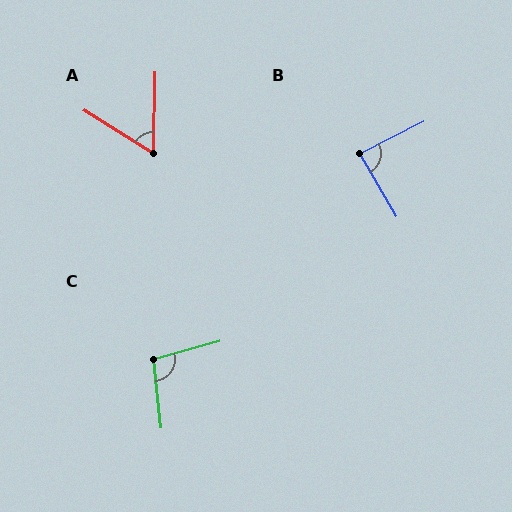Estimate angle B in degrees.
Approximately 86 degrees.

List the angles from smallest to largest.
A (59°), B (86°), C (100°).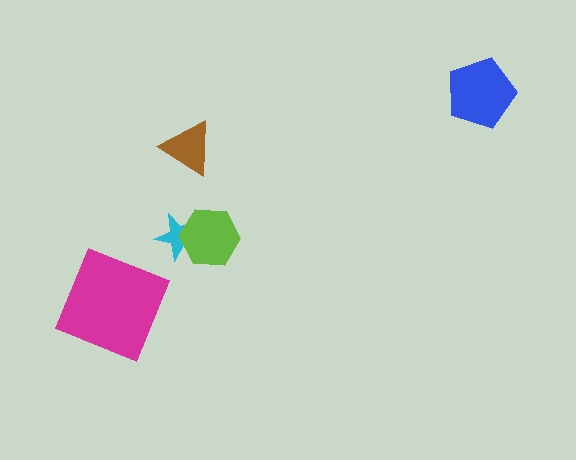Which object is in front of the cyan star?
The lime hexagon is in front of the cyan star.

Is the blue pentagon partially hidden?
No, no other shape covers it.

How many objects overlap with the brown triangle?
0 objects overlap with the brown triangle.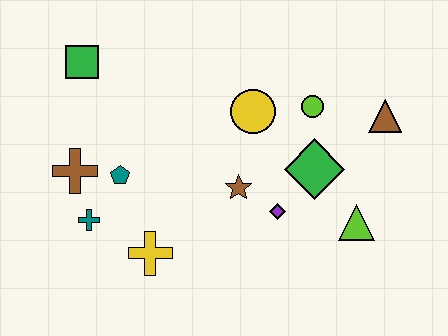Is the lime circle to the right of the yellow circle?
Yes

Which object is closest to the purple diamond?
The brown star is closest to the purple diamond.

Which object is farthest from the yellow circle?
The teal cross is farthest from the yellow circle.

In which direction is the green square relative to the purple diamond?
The green square is to the left of the purple diamond.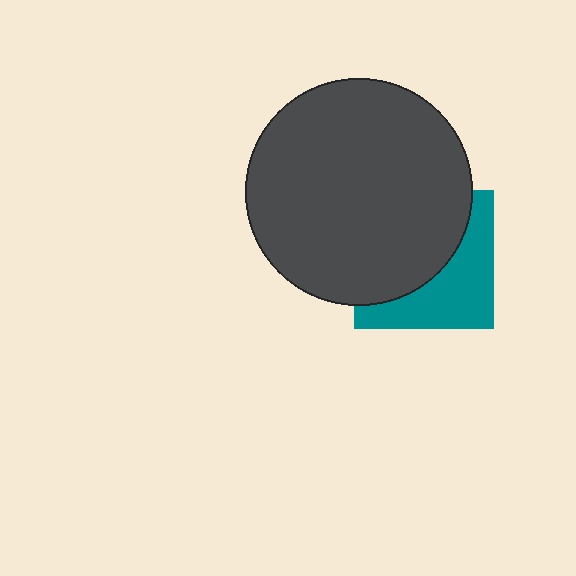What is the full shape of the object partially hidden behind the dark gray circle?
The partially hidden object is a teal square.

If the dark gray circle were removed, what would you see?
You would see the complete teal square.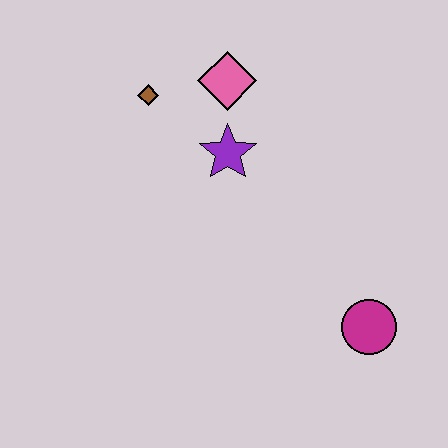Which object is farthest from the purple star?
The magenta circle is farthest from the purple star.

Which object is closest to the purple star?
The pink diamond is closest to the purple star.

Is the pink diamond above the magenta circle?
Yes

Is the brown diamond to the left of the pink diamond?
Yes